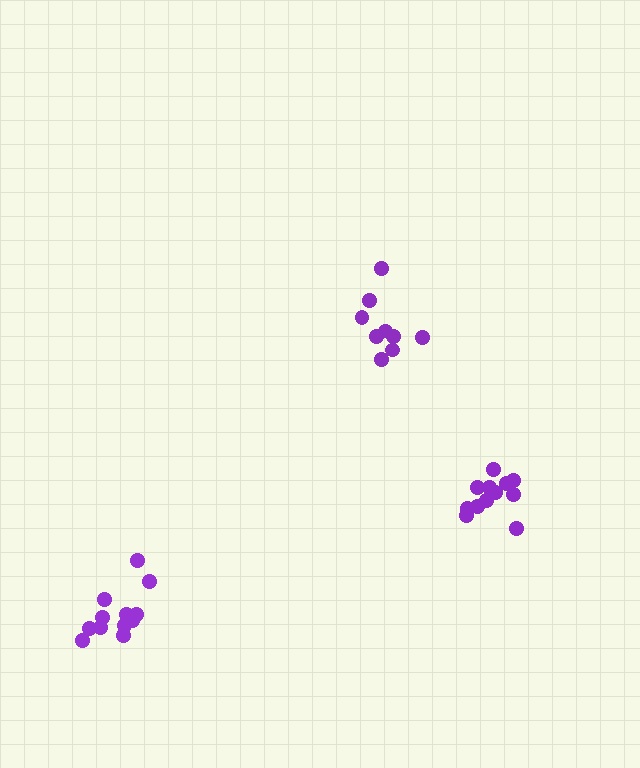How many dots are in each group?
Group 1: 12 dots, Group 2: 9 dots, Group 3: 12 dots (33 total).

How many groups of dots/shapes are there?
There are 3 groups.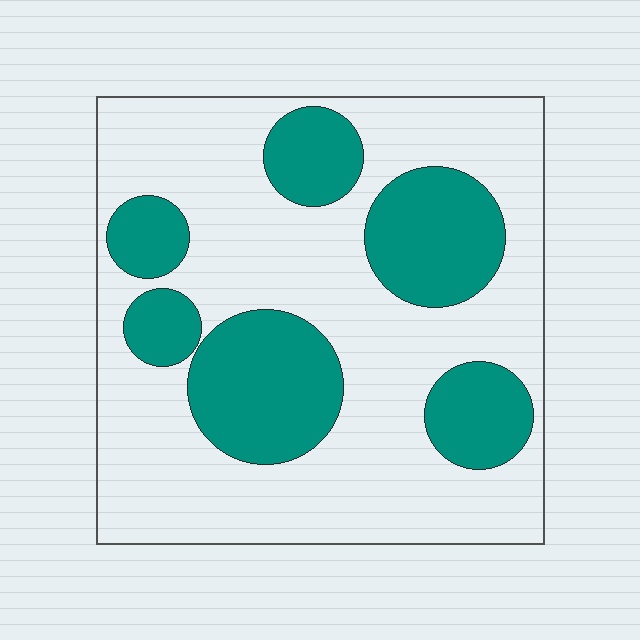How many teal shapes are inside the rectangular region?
6.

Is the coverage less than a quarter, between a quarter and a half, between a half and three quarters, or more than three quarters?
Between a quarter and a half.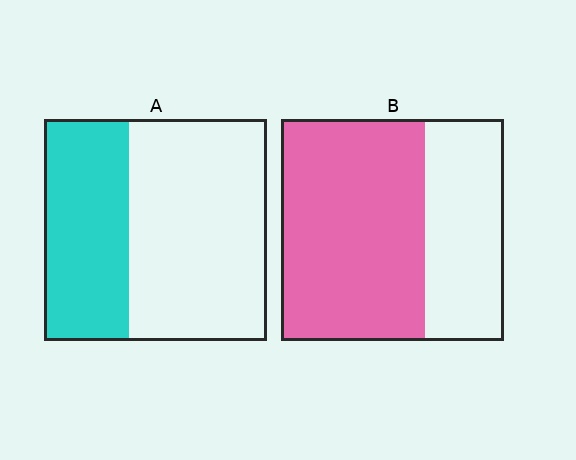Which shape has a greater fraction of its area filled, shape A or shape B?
Shape B.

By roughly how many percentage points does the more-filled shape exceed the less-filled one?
By roughly 25 percentage points (B over A).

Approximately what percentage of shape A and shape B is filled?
A is approximately 40% and B is approximately 65%.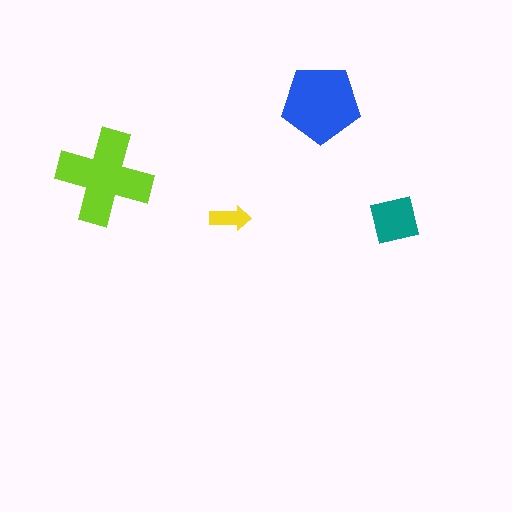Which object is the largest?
The lime cross.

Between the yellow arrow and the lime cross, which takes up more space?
The lime cross.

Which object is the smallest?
The yellow arrow.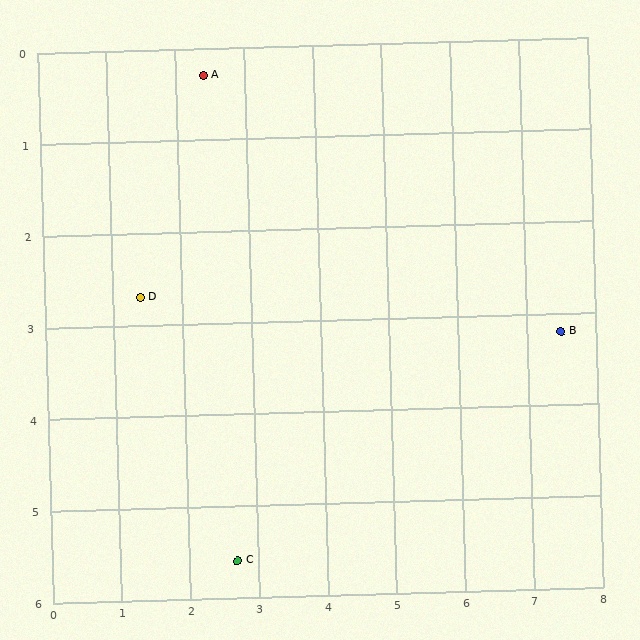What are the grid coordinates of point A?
Point A is at approximately (2.4, 0.3).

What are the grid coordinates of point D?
Point D is at approximately (1.4, 2.7).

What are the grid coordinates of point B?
Point B is at approximately (7.5, 3.2).